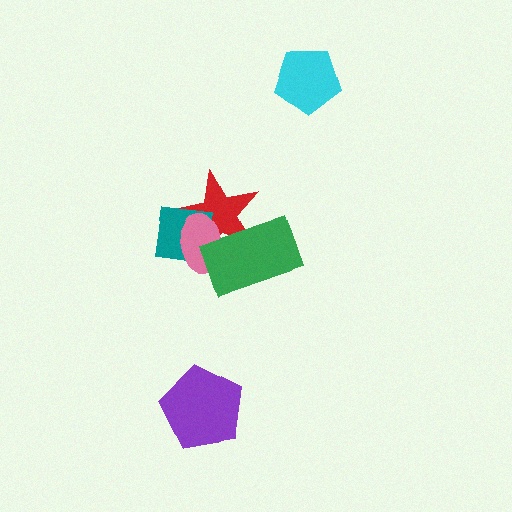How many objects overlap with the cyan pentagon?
0 objects overlap with the cyan pentagon.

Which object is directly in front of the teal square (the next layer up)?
The pink ellipse is directly in front of the teal square.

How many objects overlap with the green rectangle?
3 objects overlap with the green rectangle.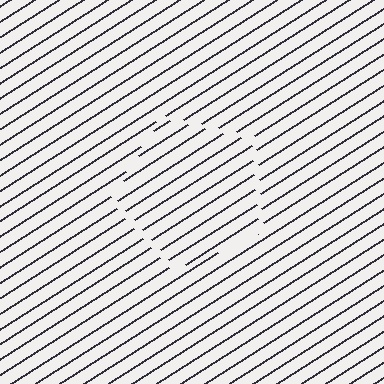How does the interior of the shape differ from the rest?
The interior of the shape contains the same grating, shifted by half a period — the contour is defined by the phase discontinuity where line-ends from the inner and outer gratings abut.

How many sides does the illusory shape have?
5 sides — the line-ends trace a pentagon.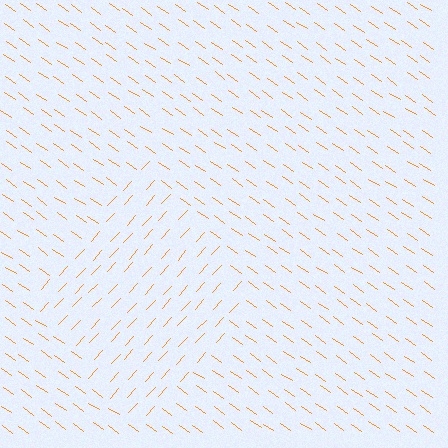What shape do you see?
I see a diamond.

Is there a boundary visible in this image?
Yes, there is a texture boundary formed by a change in line orientation.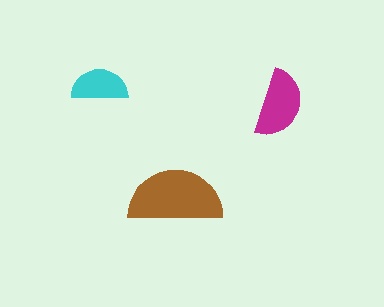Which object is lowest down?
The brown semicircle is bottommost.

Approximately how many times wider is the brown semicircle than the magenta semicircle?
About 1.5 times wider.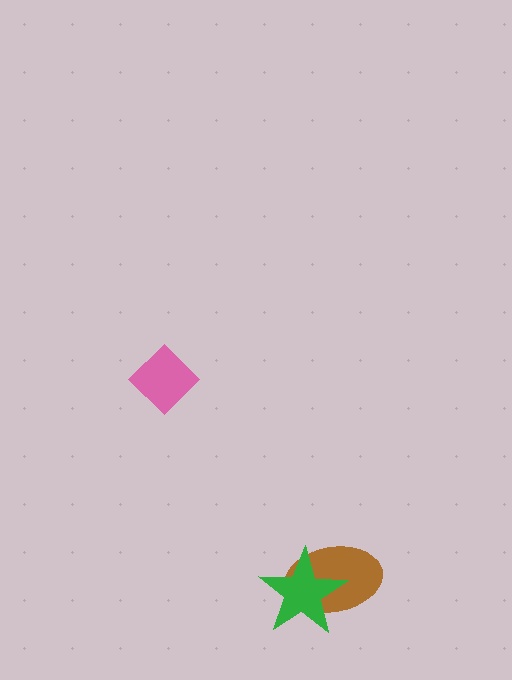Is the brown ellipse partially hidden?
Yes, it is partially covered by another shape.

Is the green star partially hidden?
No, no other shape covers it.